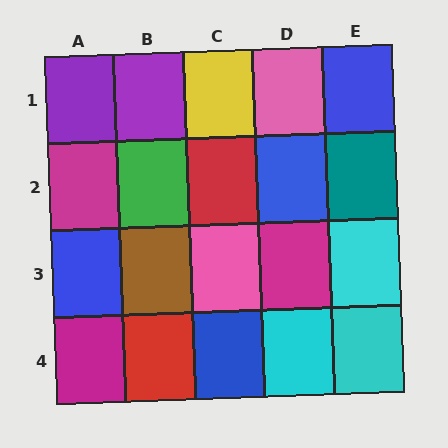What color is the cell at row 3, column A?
Blue.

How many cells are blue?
4 cells are blue.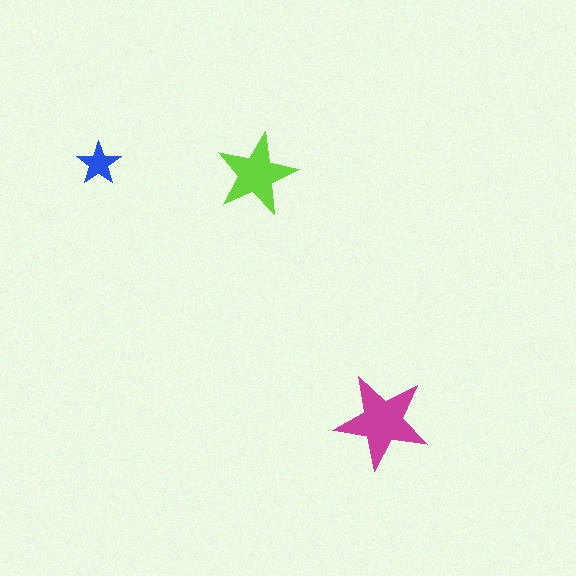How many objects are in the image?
There are 3 objects in the image.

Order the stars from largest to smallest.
the magenta one, the lime one, the blue one.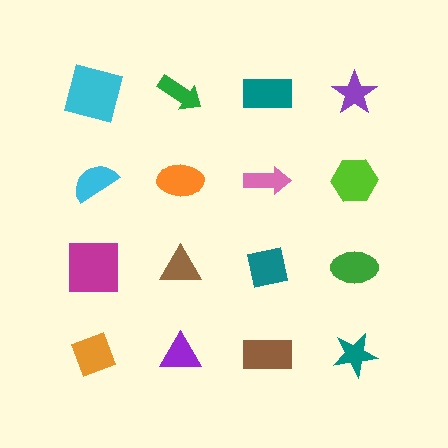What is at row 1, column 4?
A purple star.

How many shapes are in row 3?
4 shapes.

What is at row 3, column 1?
A magenta square.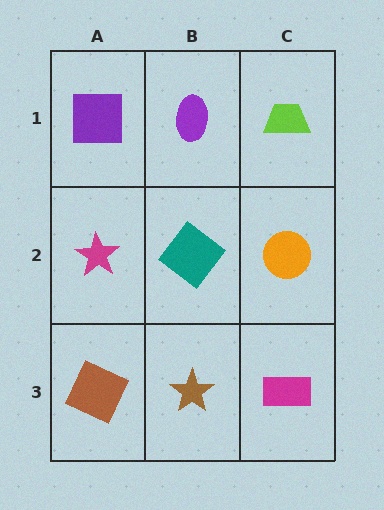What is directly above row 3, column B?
A teal diamond.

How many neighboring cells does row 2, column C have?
3.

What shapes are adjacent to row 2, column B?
A purple ellipse (row 1, column B), a brown star (row 3, column B), a magenta star (row 2, column A), an orange circle (row 2, column C).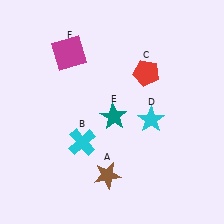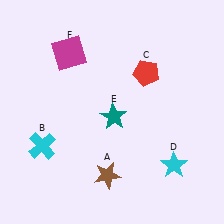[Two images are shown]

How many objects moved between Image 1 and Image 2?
2 objects moved between the two images.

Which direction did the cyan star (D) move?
The cyan star (D) moved down.